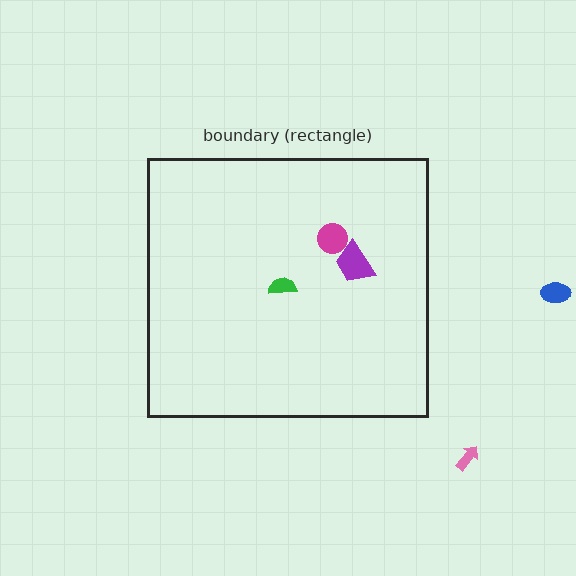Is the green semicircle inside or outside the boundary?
Inside.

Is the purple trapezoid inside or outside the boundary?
Inside.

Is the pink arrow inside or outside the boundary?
Outside.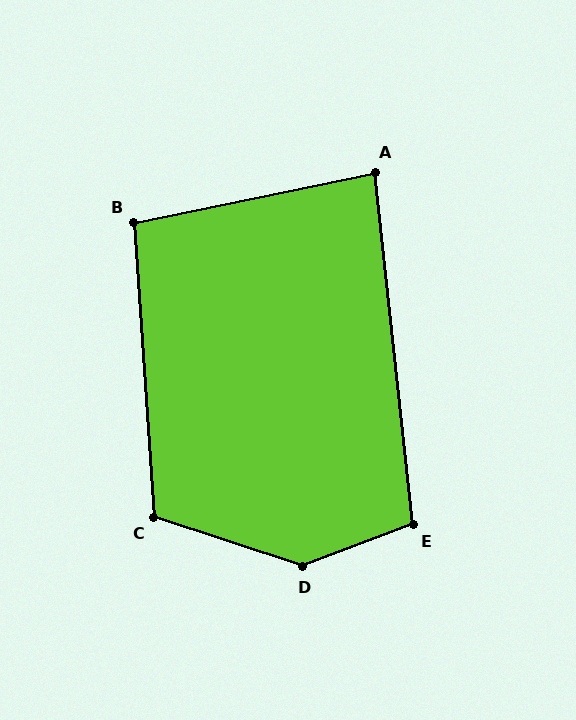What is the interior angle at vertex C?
Approximately 112 degrees (obtuse).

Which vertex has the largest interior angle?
D, at approximately 141 degrees.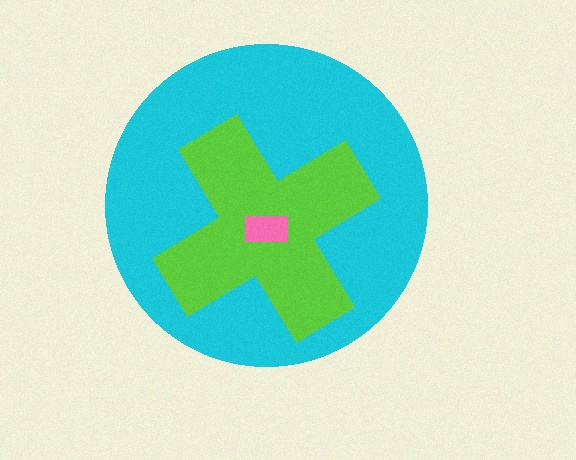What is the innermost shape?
The pink rectangle.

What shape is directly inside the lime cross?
The pink rectangle.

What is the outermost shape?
The cyan circle.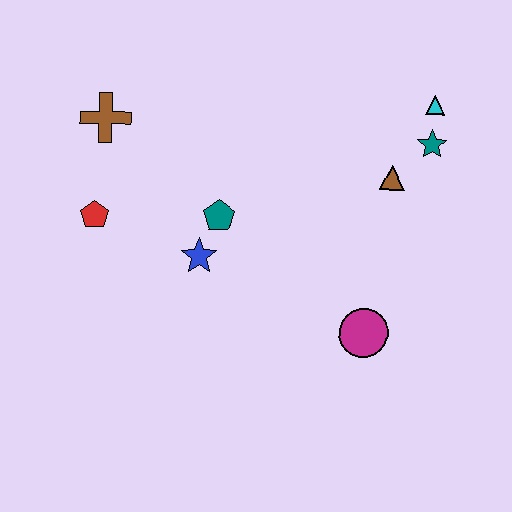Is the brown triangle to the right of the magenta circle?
Yes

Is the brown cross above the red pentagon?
Yes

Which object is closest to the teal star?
The cyan triangle is closest to the teal star.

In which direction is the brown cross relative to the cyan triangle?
The brown cross is to the left of the cyan triangle.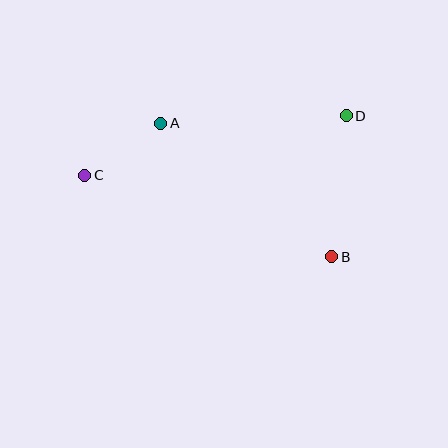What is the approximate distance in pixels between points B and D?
The distance between B and D is approximately 142 pixels.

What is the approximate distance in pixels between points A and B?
The distance between A and B is approximately 217 pixels.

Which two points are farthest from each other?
Points C and D are farthest from each other.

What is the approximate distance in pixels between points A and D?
The distance between A and D is approximately 186 pixels.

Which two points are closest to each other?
Points A and C are closest to each other.